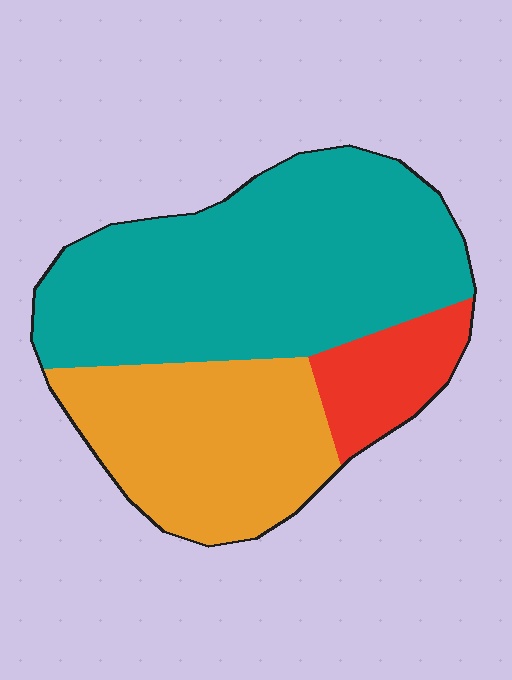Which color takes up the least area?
Red, at roughly 10%.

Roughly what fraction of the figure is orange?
Orange takes up about one third (1/3) of the figure.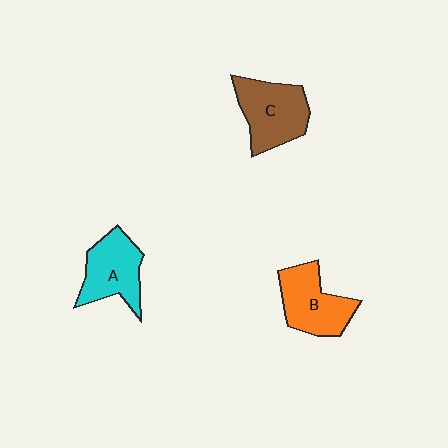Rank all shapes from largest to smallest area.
From largest to smallest: C (brown), B (orange), A (cyan).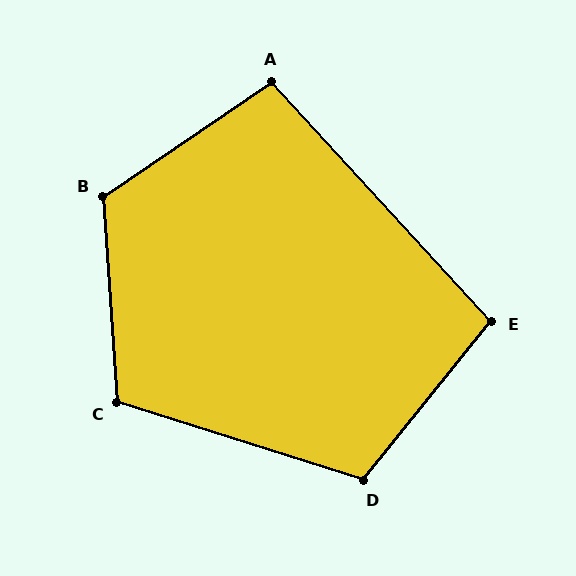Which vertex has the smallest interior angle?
A, at approximately 98 degrees.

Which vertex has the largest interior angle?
B, at approximately 120 degrees.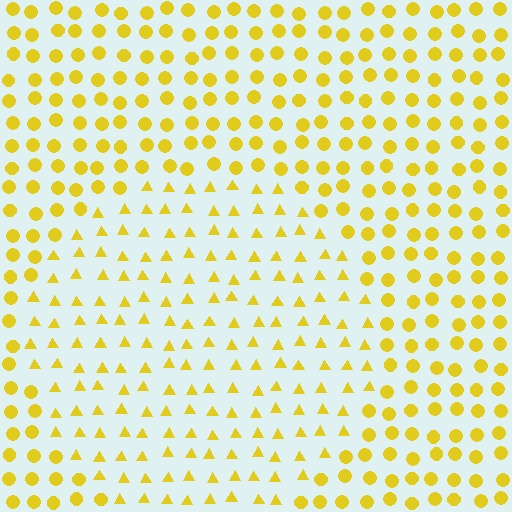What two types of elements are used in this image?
The image uses triangles inside the circle region and circles outside it.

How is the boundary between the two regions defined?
The boundary is defined by a change in element shape: triangles inside vs. circles outside. All elements share the same color and spacing.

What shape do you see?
I see a circle.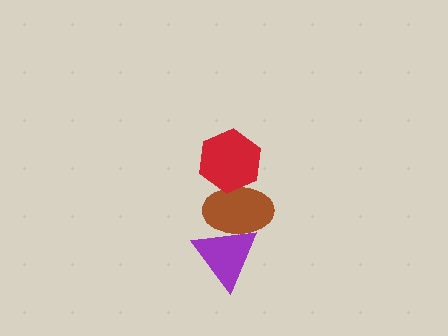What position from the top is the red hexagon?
The red hexagon is 1st from the top.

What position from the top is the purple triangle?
The purple triangle is 3rd from the top.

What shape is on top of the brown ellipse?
The red hexagon is on top of the brown ellipse.